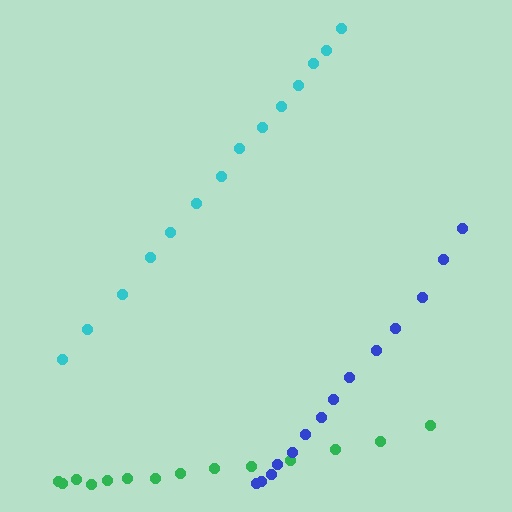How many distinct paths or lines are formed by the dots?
There are 3 distinct paths.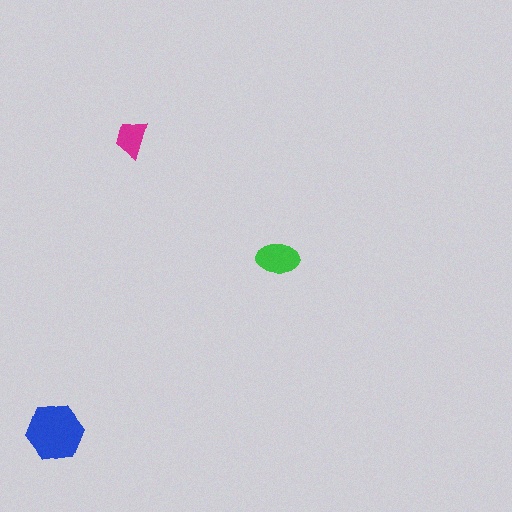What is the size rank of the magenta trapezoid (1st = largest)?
3rd.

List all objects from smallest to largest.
The magenta trapezoid, the green ellipse, the blue hexagon.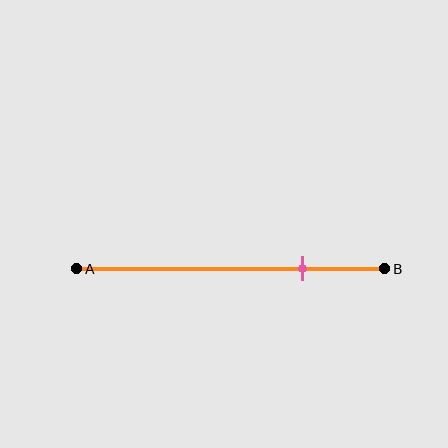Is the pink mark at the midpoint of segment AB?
No, the mark is at about 75% from A, not at the 50% midpoint.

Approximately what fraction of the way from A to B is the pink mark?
The pink mark is approximately 75% of the way from A to B.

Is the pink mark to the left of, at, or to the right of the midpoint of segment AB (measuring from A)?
The pink mark is to the right of the midpoint of segment AB.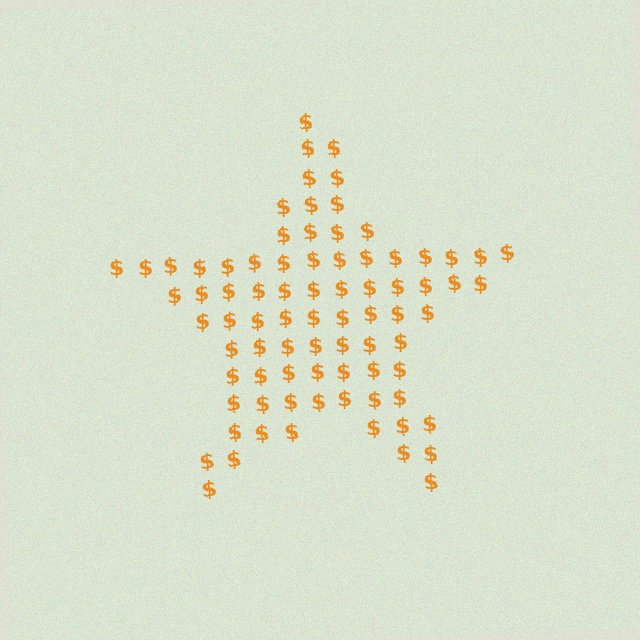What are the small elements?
The small elements are dollar signs.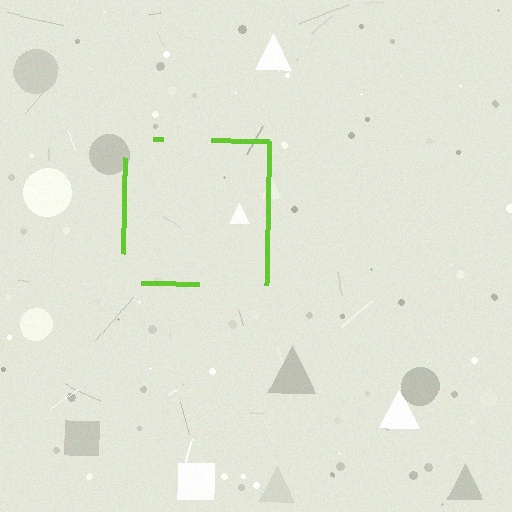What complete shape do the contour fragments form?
The contour fragments form a square.